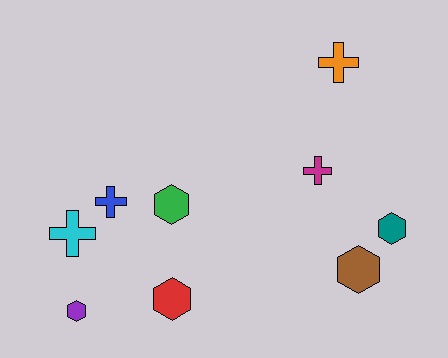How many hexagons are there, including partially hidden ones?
There are 5 hexagons.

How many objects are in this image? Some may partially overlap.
There are 9 objects.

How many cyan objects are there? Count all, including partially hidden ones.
There is 1 cyan object.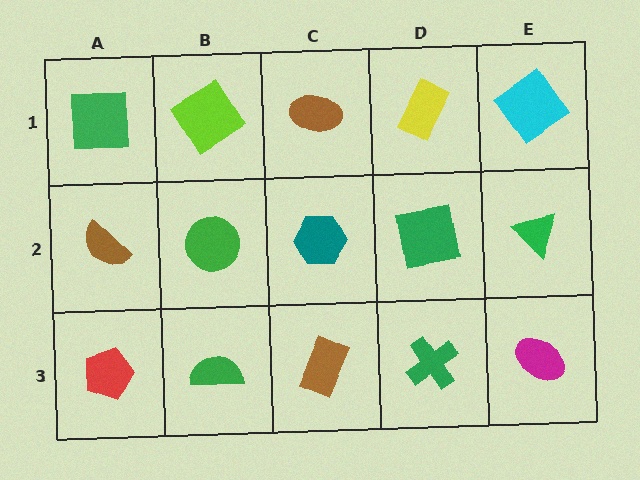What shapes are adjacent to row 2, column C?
A brown ellipse (row 1, column C), a brown rectangle (row 3, column C), a green circle (row 2, column B), a green square (row 2, column D).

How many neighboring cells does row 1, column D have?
3.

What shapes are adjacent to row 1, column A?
A brown semicircle (row 2, column A), a lime diamond (row 1, column B).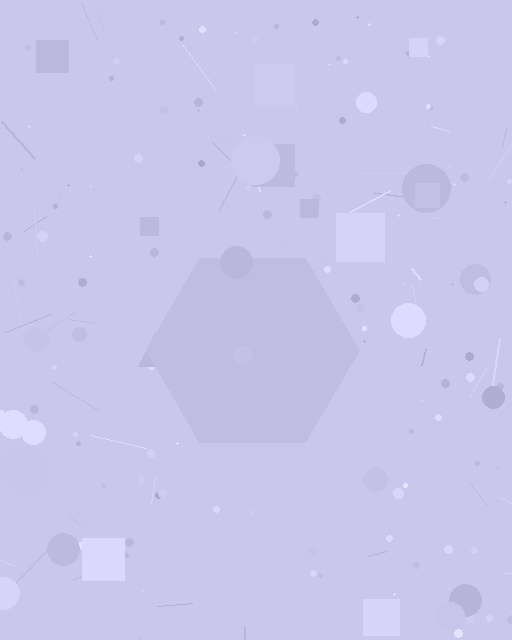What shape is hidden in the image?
A hexagon is hidden in the image.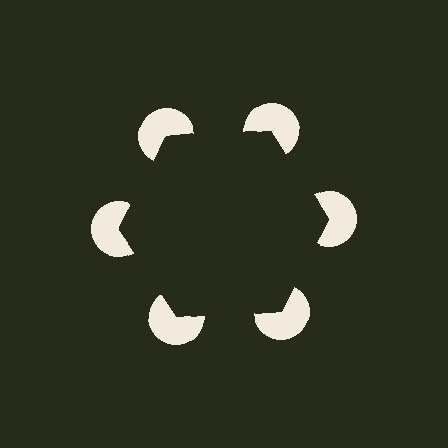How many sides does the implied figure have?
6 sides.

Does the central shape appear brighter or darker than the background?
It typically appears slightly darker than the background, even though no actual brightness change is drawn.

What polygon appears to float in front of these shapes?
An illusory hexagon — its edges are inferred from the aligned wedge cuts in the pac-man discs, not physically drawn.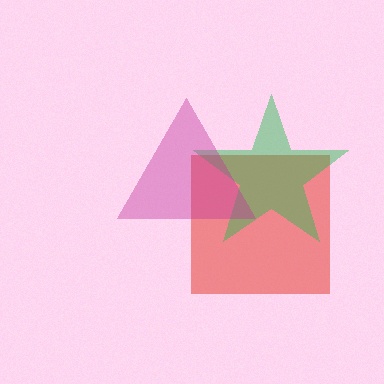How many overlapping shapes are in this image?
There are 3 overlapping shapes in the image.